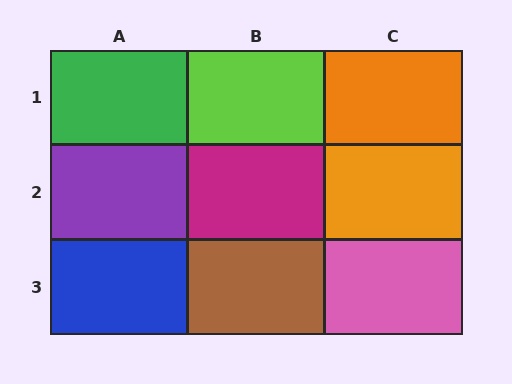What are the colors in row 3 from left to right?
Blue, brown, pink.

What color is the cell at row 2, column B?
Magenta.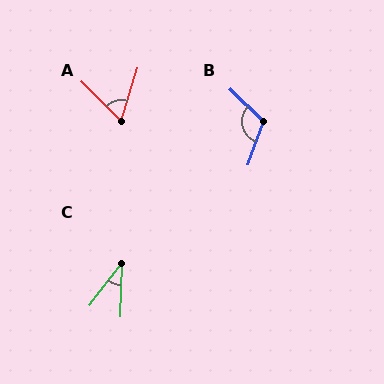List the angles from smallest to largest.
C (37°), A (62°), B (115°).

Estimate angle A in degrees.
Approximately 62 degrees.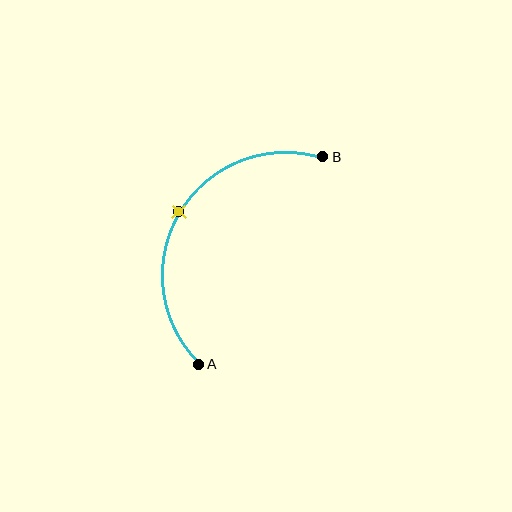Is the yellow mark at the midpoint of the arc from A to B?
Yes. The yellow mark lies on the arc at equal arc-length from both A and B — it is the arc midpoint.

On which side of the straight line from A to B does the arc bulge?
The arc bulges to the left of the straight line connecting A and B.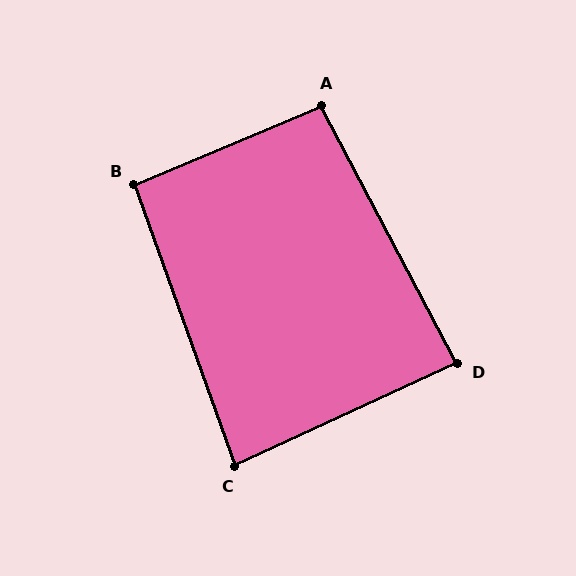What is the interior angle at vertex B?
Approximately 93 degrees (approximately right).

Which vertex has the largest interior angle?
A, at approximately 95 degrees.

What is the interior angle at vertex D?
Approximately 87 degrees (approximately right).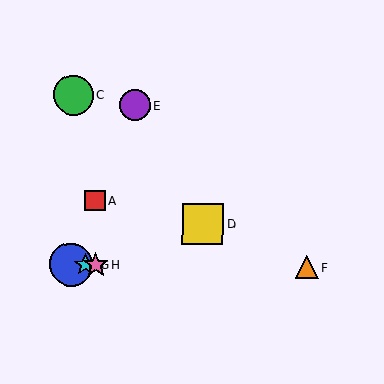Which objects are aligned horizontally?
Objects B, F, G, H are aligned horizontally.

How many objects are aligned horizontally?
4 objects (B, F, G, H) are aligned horizontally.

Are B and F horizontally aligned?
Yes, both are at y≈264.